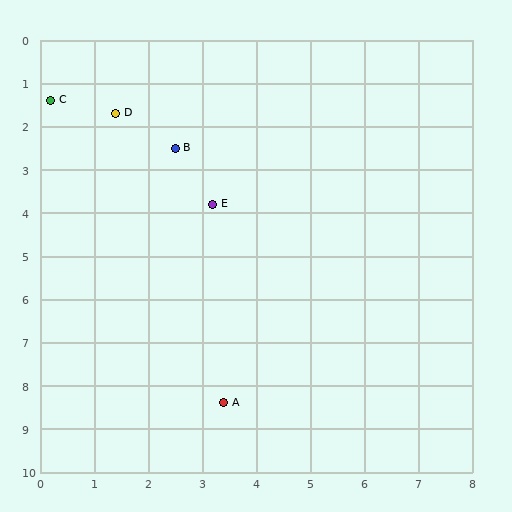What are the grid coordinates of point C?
Point C is at approximately (0.2, 1.4).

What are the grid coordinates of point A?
Point A is at approximately (3.4, 8.4).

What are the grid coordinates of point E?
Point E is at approximately (3.2, 3.8).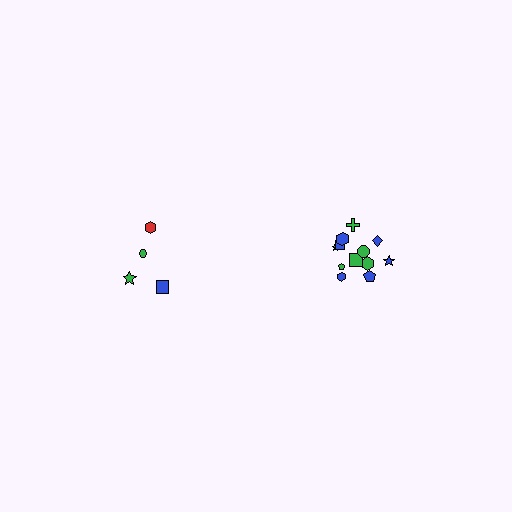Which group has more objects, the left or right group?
The right group.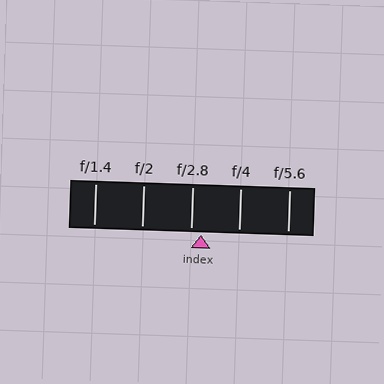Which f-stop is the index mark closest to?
The index mark is closest to f/2.8.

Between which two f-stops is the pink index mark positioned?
The index mark is between f/2.8 and f/4.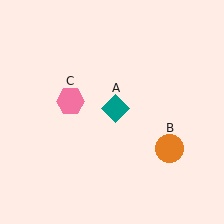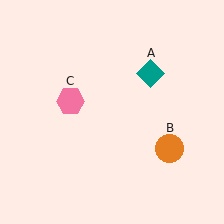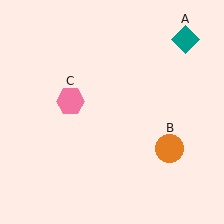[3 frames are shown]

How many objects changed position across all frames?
1 object changed position: teal diamond (object A).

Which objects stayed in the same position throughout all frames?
Orange circle (object B) and pink hexagon (object C) remained stationary.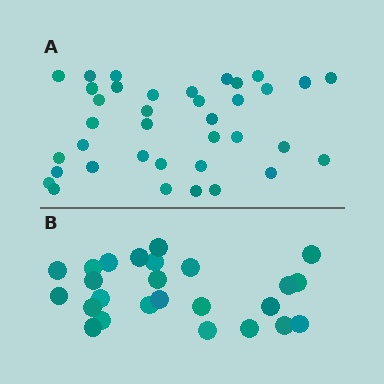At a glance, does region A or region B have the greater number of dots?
Region A (the top region) has more dots.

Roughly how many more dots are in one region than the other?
Region A has roughly 12 or so more dots than region B.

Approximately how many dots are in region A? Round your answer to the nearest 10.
About 40 dots. (The exact count is 37, which rounds to 40.)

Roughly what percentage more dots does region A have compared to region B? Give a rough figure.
About 50% more.